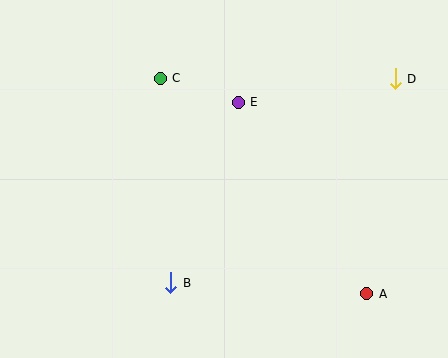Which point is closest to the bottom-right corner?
Point A is closest to the bottom-right corner.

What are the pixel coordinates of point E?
Point E is at (238, 102).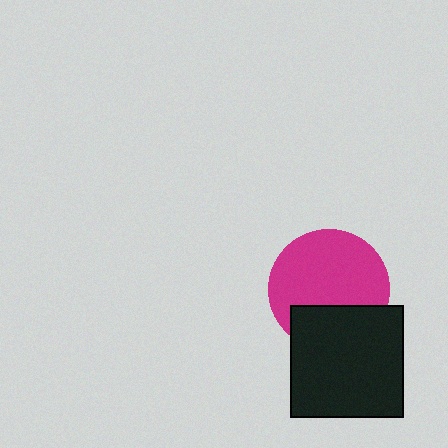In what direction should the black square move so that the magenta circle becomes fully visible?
The black square should move down. That is the shortest direction to clear the overlap and leave the magenta circle fully visible.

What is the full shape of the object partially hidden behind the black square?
The partially hidden object is a magenta circle.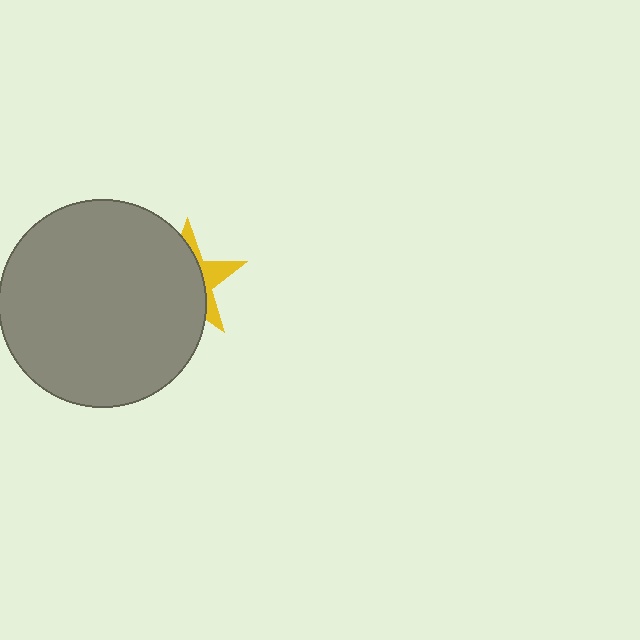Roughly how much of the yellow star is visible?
A small part of it is visible (roughly 31%).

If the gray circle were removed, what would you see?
You would see the complete yellow star.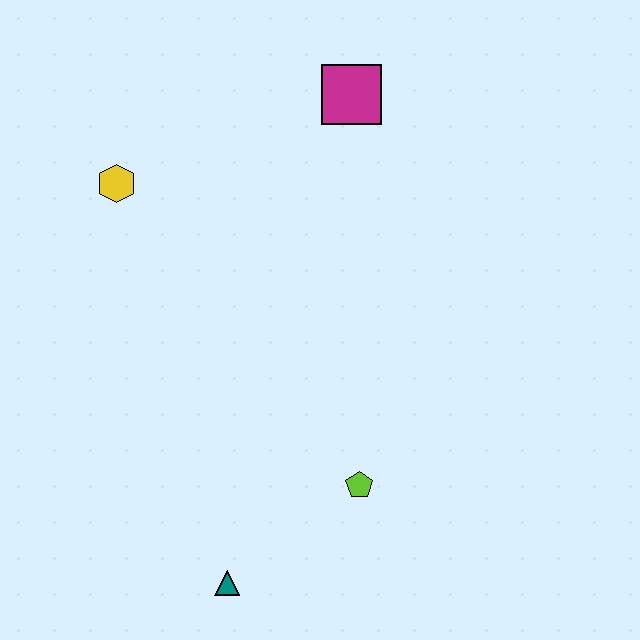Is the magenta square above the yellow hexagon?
Yes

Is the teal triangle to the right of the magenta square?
No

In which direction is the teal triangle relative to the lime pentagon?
The teal triangle is to the left of the lime pentagon.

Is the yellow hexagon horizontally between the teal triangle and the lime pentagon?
No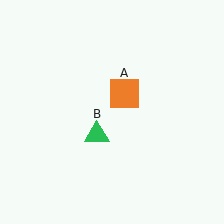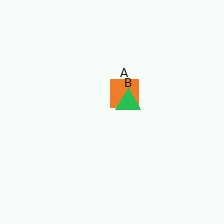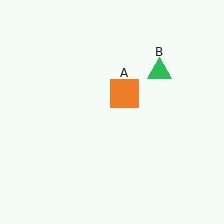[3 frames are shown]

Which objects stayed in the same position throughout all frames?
Orange square (object A) remained stationary.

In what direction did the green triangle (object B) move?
The green triangle (object B) moved up and to the right.